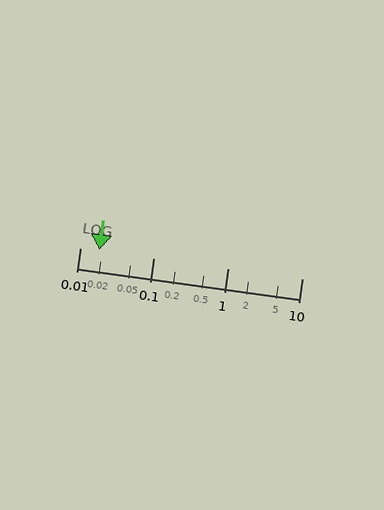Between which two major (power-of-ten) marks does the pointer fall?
The pointer is between 0.01 and 0.1.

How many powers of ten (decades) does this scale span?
The scale spans 3 decades, from 0.01 to 10.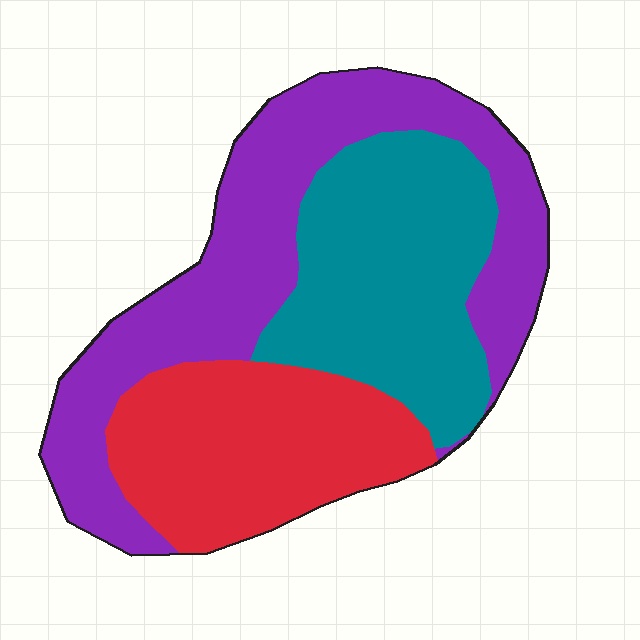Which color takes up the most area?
Purple, at roughly 40%.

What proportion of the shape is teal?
Teal takes up about one third (1/3) of the shape.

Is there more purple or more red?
Purple.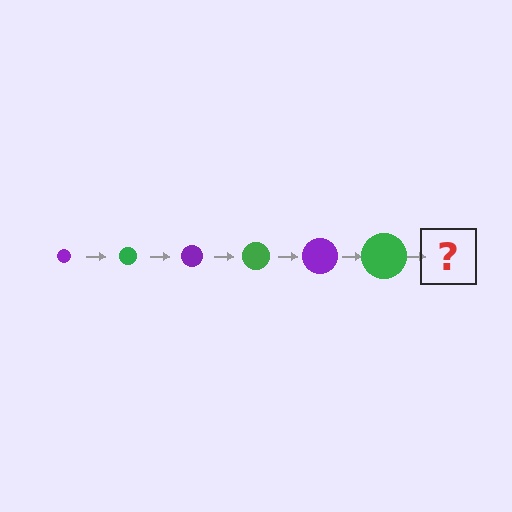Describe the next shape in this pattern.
It should be a purple circle, larger than the previous one.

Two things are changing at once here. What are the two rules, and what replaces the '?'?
The two rules are that the circle grows larger each step and the color cycles through purple and green. The '?' should be a purple circle, larger than the previous one.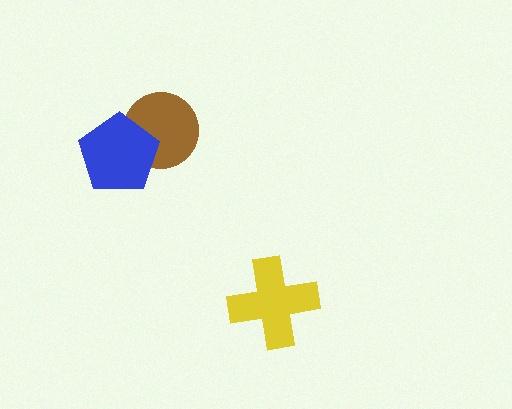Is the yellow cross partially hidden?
No, no other shape covers it.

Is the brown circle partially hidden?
Yes, it is partially covered by another shape.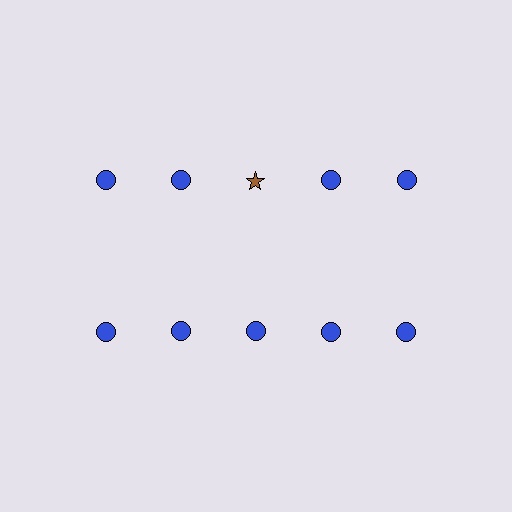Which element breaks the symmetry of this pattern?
The brown star in the top row, center column breaks the symmetry. All other shapes are blue circles.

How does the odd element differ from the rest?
It differs in both color (brown instead of blue) and shape (star instead of circle).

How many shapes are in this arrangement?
There are 10 shapes arranged in a grid pattern.